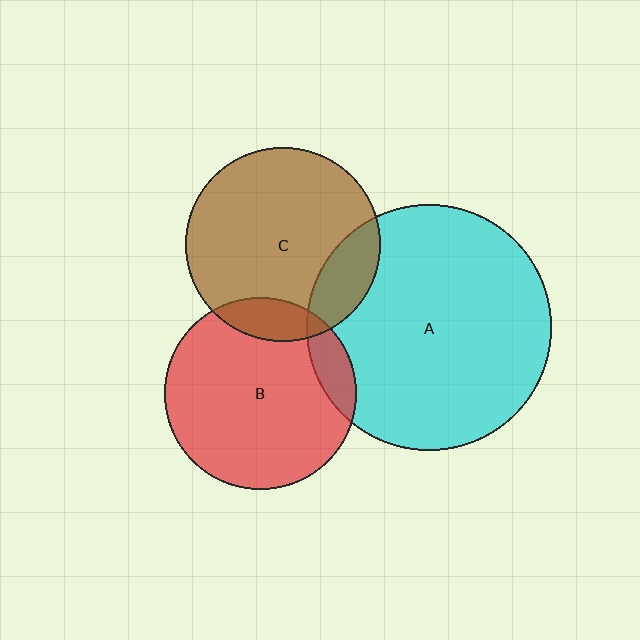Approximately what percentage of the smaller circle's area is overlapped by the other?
Approximately 10%.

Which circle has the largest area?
Circle A (cyan).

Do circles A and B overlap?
Yes.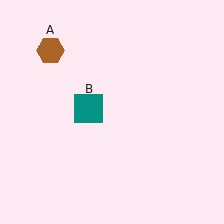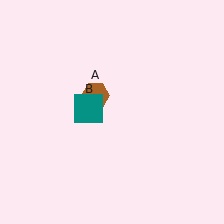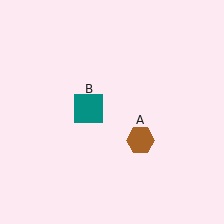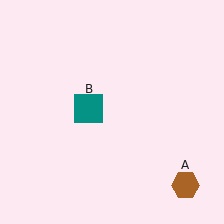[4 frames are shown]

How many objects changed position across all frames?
1 object changed position: brown hexagon (object A).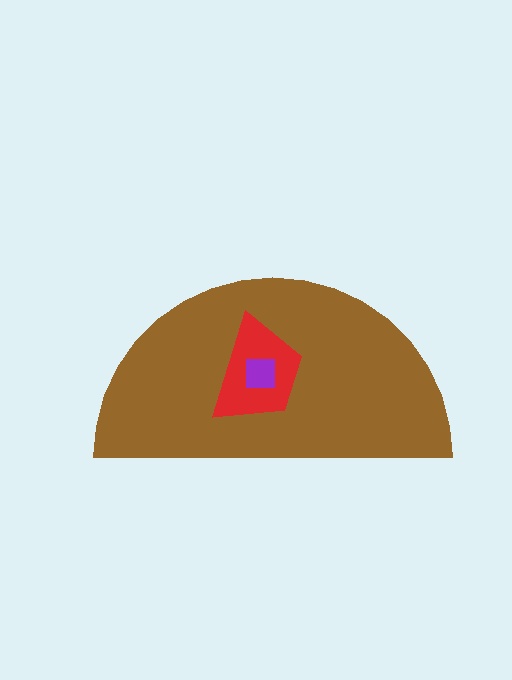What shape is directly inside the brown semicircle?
The red trapezoid.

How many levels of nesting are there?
3.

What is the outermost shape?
The brown semicircle.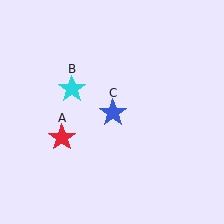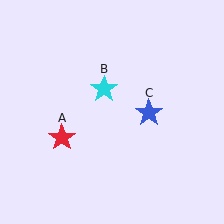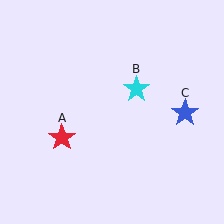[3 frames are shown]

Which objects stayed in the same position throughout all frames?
Red star (object A) remained stationary.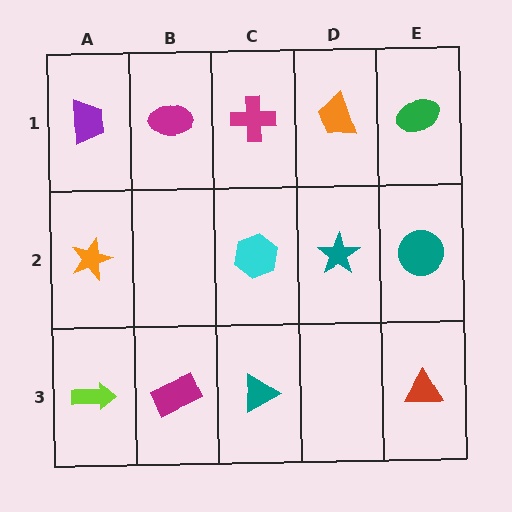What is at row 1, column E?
A green ellipse.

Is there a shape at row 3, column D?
No, that cell is empty.